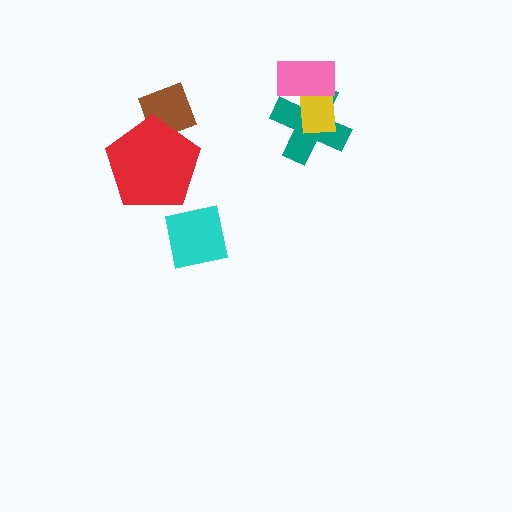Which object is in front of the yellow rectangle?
The pink rectangle is in front of the yellow rectangle.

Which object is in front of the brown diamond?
The red pentagon is in front of the brown diamond.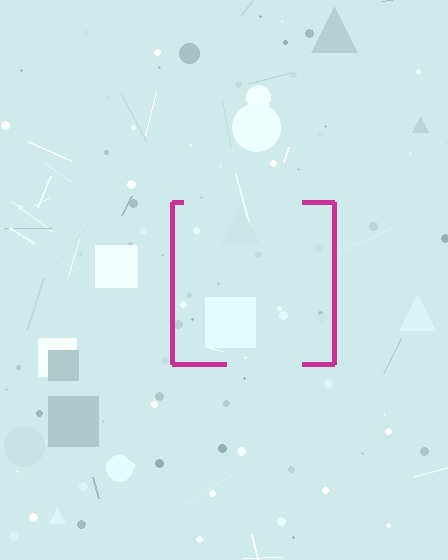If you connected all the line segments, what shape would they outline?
They would outline a square.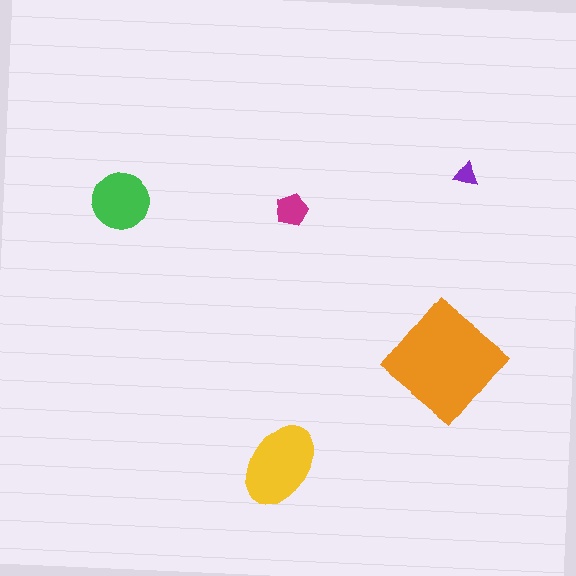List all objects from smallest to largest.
The purple triangle, the magenta pentagon, the green circle, the yellow ellipse, the orange diamond.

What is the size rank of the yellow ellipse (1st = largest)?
2nd.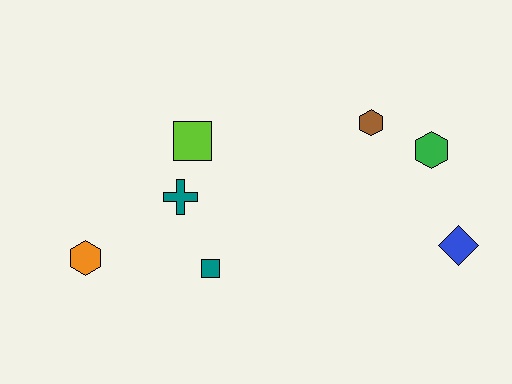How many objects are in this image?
There are 7 objects.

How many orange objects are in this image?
There is 1 orange object.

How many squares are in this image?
There are 2 squares.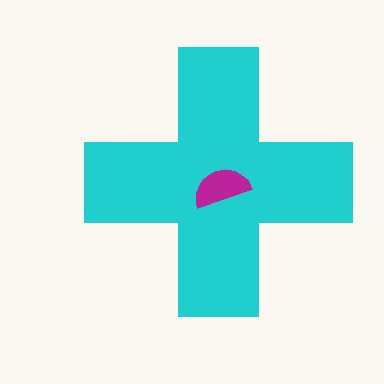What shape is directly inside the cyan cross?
The magenta semicircle.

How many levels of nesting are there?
2.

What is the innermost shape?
The magenta semicircle.